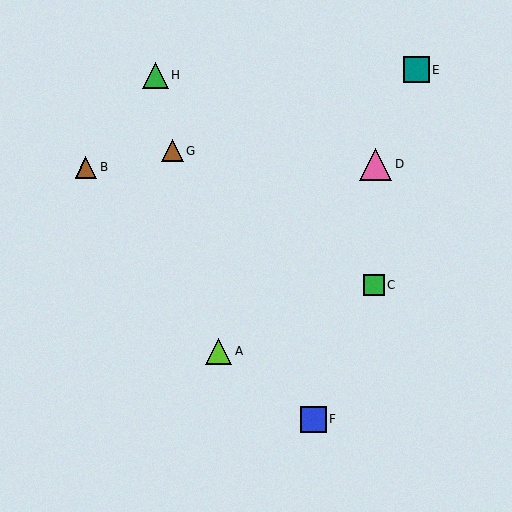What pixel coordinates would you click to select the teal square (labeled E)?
Click at (417, 70) to select the teal square E.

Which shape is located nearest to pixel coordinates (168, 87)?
The green triangle (labeled H) at (155, 75) is nearest to that location.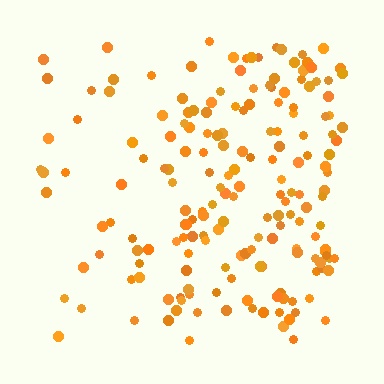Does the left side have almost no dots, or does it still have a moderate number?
Still a moderate number, just noticeably fewer than the right.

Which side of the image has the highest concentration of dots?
The right.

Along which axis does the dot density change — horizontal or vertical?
Horizontal.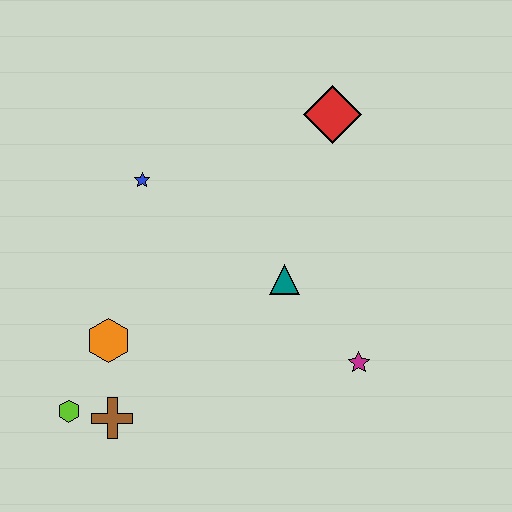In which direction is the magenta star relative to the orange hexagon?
The magenta star is to the right of the orange hexagon.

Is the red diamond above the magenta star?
Yes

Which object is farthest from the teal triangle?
The lime hexagon is farthest from the teal triangle.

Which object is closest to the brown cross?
The lime hexagon is closest to the brown cross.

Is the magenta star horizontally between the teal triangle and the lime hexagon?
No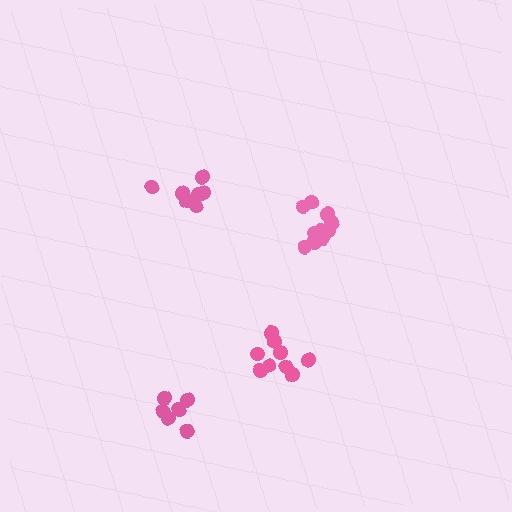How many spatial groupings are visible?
There are 4 spatial groupings.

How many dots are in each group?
Group 1: 6 dots, Group 2: 7 dots, Group 3: 9 dots, Group 4: 11 dots (33 total).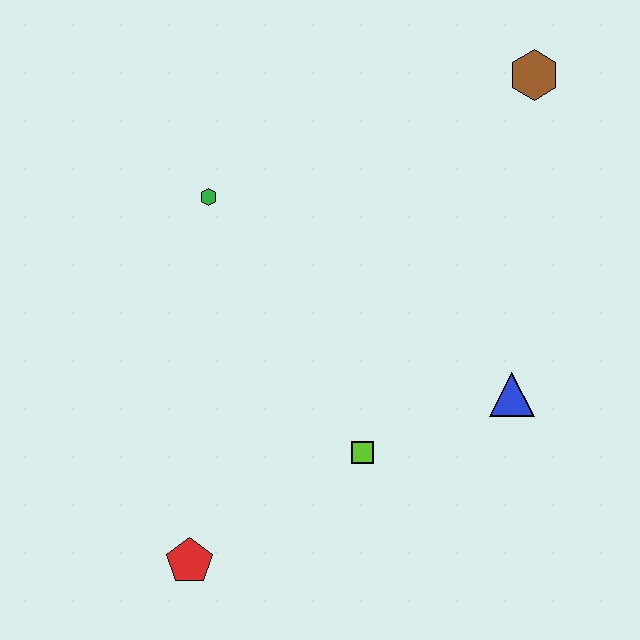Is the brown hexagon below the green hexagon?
No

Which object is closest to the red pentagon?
The lime square is closest to the red pentagon.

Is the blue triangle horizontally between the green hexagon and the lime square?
No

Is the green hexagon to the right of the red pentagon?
Yes